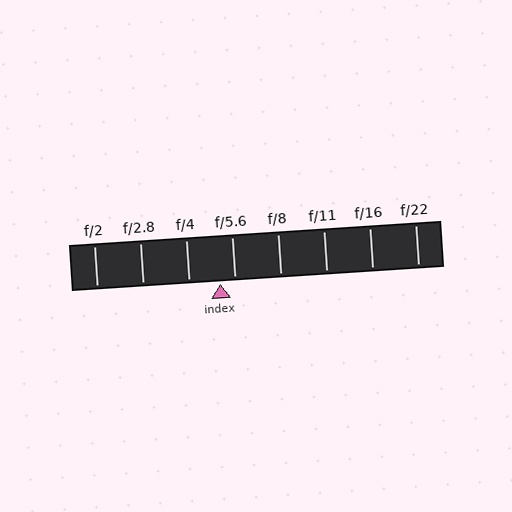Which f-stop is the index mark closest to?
The index mark is closest to f/5.6.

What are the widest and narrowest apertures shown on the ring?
The widest aperture shown is f/2 and the narrowest is f/22.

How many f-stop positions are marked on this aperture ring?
There are 8 f-stop positions marked.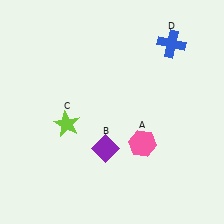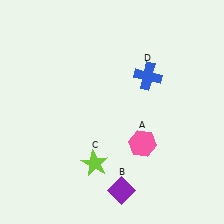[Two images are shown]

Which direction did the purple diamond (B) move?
The purple diamond (B) moved down.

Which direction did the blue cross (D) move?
The blue cross (D) moved down.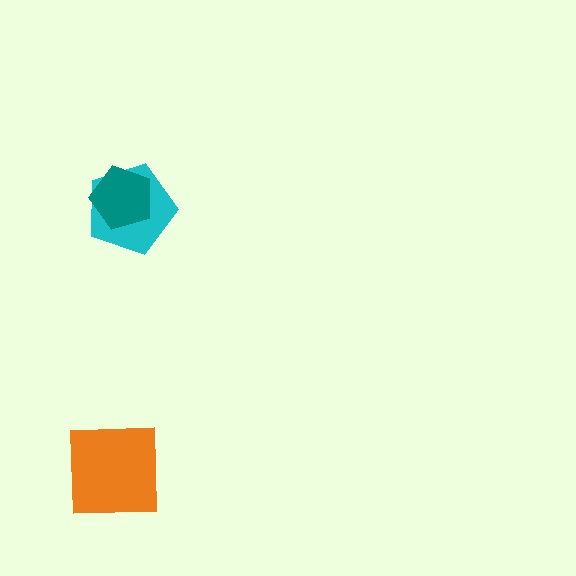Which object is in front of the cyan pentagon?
The teal pentagon is in front of the cyan pentagon.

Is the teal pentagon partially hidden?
No, no other shape covers it.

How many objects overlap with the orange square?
0 objects overlap with the orange square.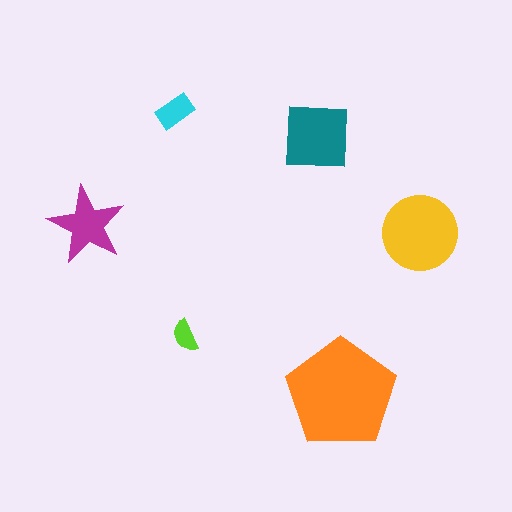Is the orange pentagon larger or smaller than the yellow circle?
Larger.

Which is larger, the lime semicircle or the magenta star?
The magenta star.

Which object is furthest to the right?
The yellow circle is rightmost.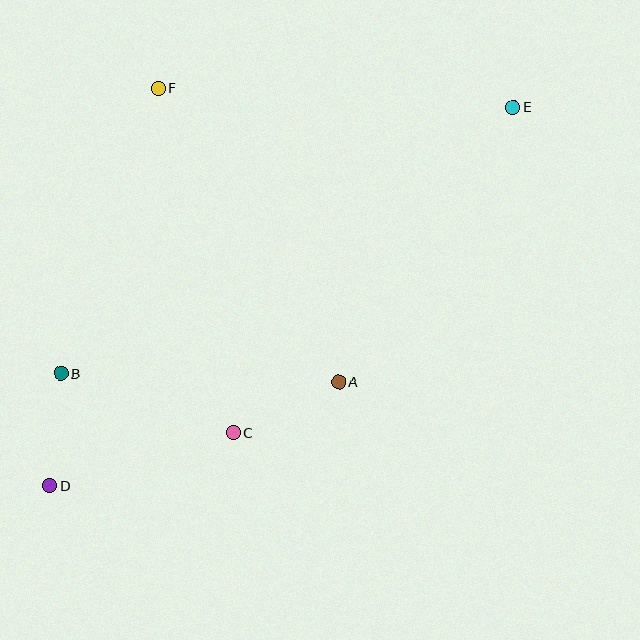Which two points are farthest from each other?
Points D and E are farthest from each other.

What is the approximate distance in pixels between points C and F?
The distance between C and F is approximately 353 pixels.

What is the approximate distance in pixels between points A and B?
The distance between A and B is approximately 278 pixels.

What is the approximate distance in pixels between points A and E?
The distance between A and E is approximately 326 pixels.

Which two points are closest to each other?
Points B and D are closest to each other.